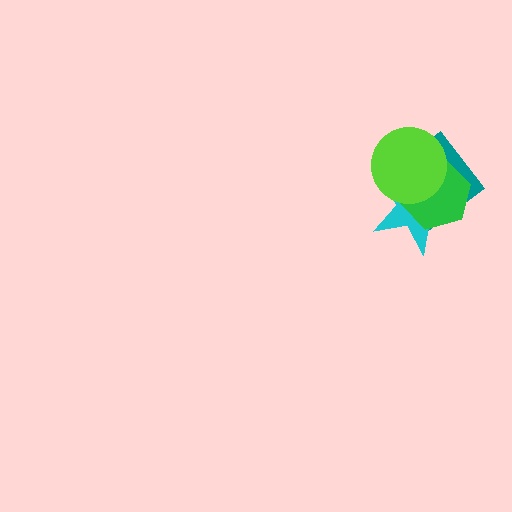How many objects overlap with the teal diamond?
3 objects overlap with the teal diamond.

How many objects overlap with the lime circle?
3 objects overlap with the lime circle.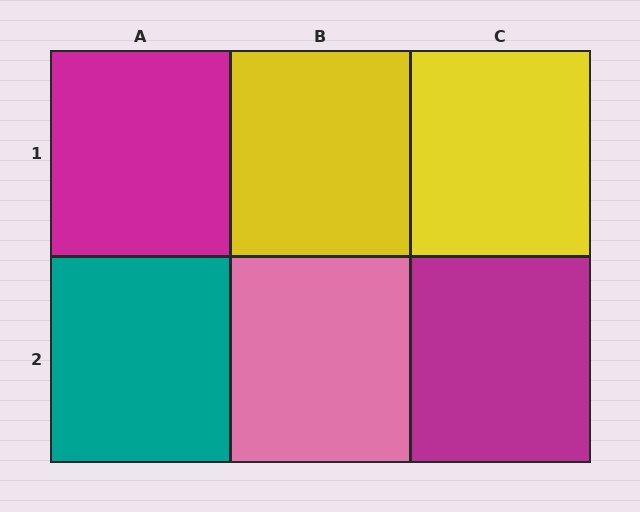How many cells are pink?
1 cell is pink.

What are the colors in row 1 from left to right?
Magenta, yellow, yellow.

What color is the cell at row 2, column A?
Teal.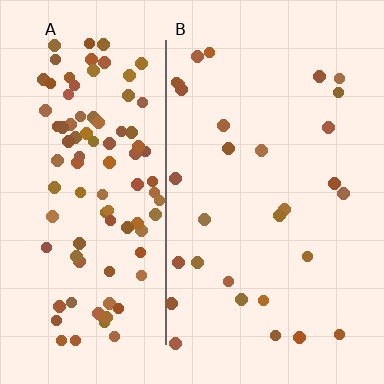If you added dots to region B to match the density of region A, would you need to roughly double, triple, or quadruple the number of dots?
Approximately quadruple.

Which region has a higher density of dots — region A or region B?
A (the left).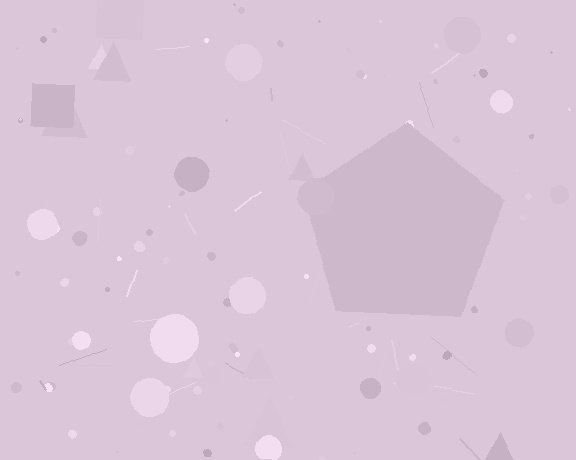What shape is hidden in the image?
A pentagon is hidden in the image.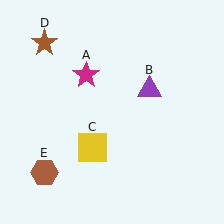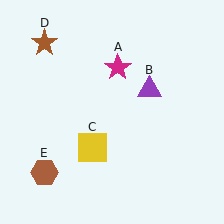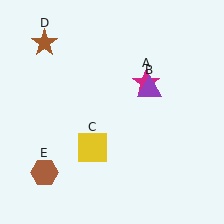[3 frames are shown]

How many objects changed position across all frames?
1 object changed position: magenta star (object A).